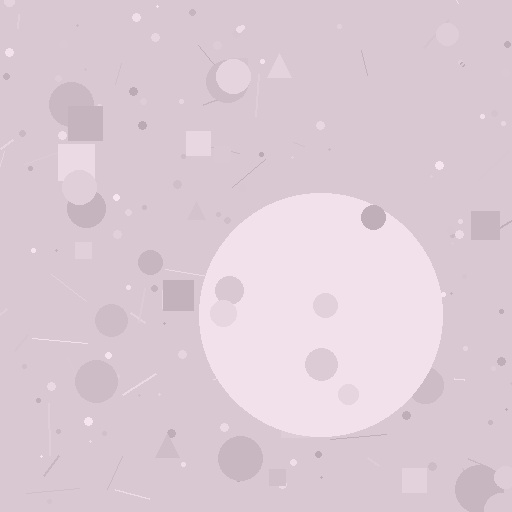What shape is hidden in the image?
A circle is hidden in the image.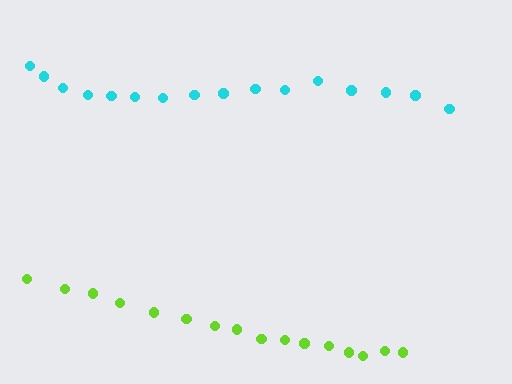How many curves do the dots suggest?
There are 2 distinct paths.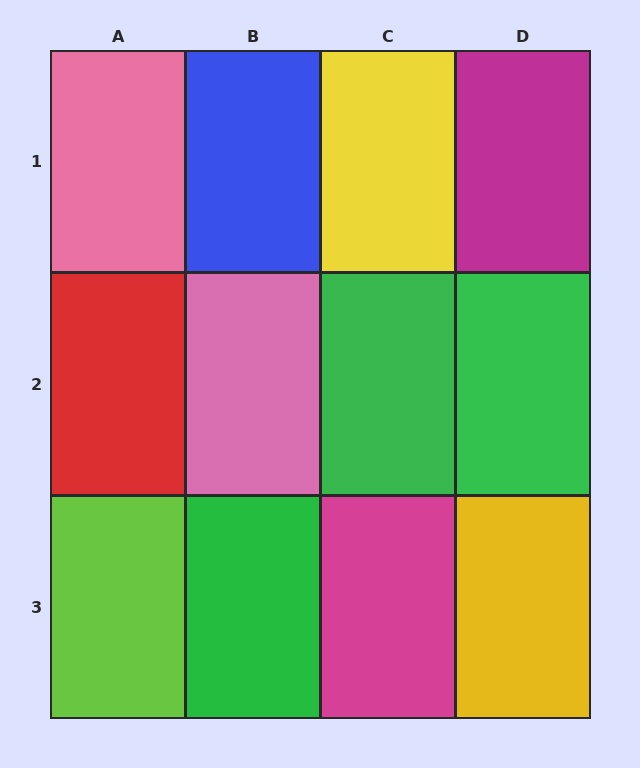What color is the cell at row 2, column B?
Pink.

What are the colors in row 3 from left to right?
Lime, green, magenta, yellow.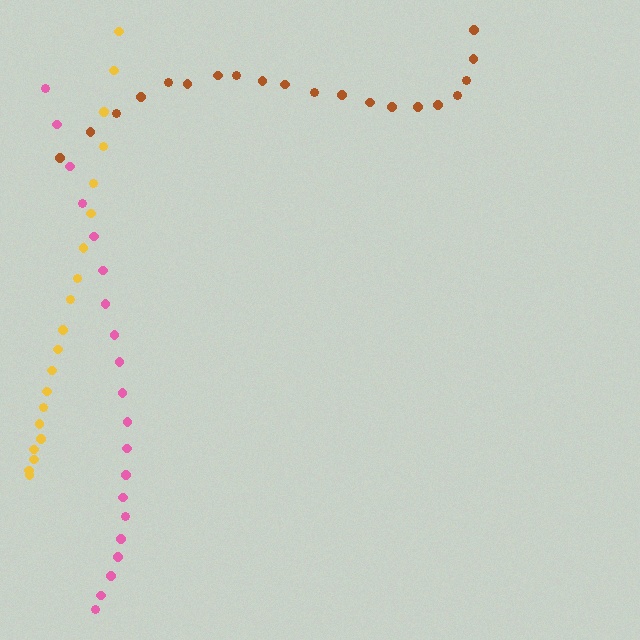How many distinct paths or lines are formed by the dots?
There are 3 distinct paths.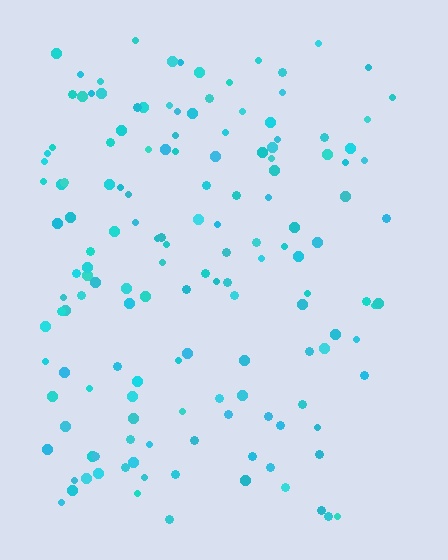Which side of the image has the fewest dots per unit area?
The right.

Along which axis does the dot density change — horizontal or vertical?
Horizontal.